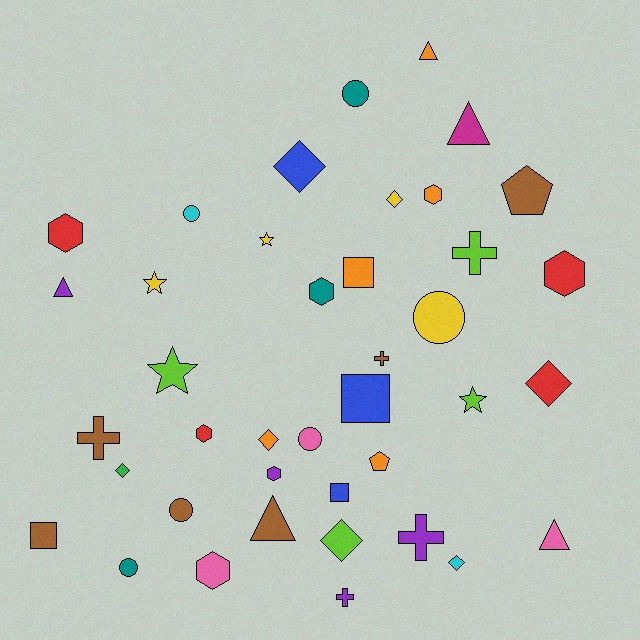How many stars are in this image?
There are 4 stars.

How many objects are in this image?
There are 40 objects.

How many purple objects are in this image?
There are 4 purple objects.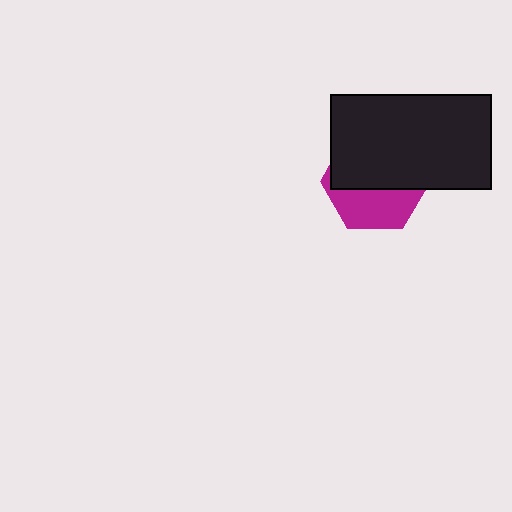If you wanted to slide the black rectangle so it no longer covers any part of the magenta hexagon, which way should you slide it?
Slide it up — that is the most direct way to separate the two shapes.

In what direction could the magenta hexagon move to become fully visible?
The magenta hexagon could move down. That would shift it out from behind the black rectangle entirely.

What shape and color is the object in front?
The object in front is a black rectangle.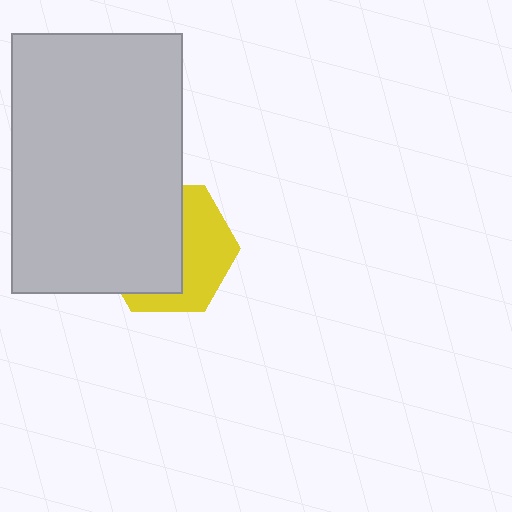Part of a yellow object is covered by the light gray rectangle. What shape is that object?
It is a hexagon.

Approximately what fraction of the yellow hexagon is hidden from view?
Roughly 57% of the yellow hexagon is hidden behind the light gray rectangle.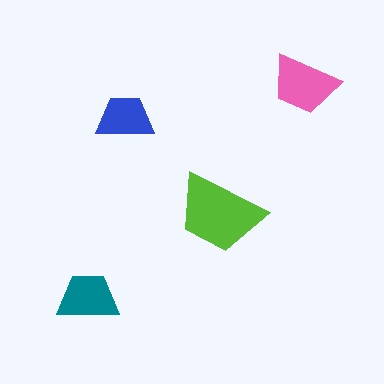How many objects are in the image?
There are 4 objects in the image.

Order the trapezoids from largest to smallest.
the lime one, the pink one, the teal one, the blue one.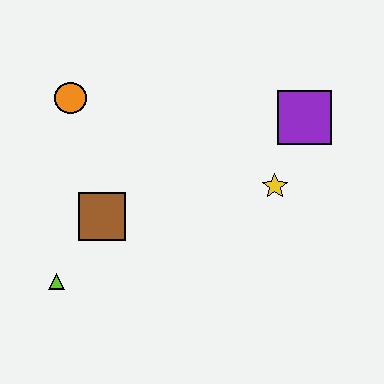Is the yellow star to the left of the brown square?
No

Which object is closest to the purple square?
The yellow star is closest to the purple square.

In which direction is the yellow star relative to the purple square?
The yellow star is below the purple square.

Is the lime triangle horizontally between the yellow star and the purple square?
No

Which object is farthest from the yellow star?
The lime triangle is farthest from the yellow star.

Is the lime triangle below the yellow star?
Yes